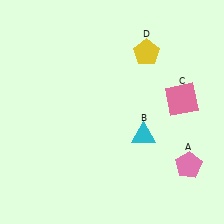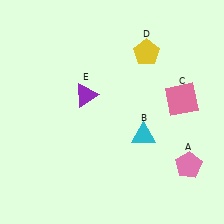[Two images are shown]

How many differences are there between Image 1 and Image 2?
There is 1 difference between the two images.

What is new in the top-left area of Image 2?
A purple triangle (E) was added in the top-left area of Image 2.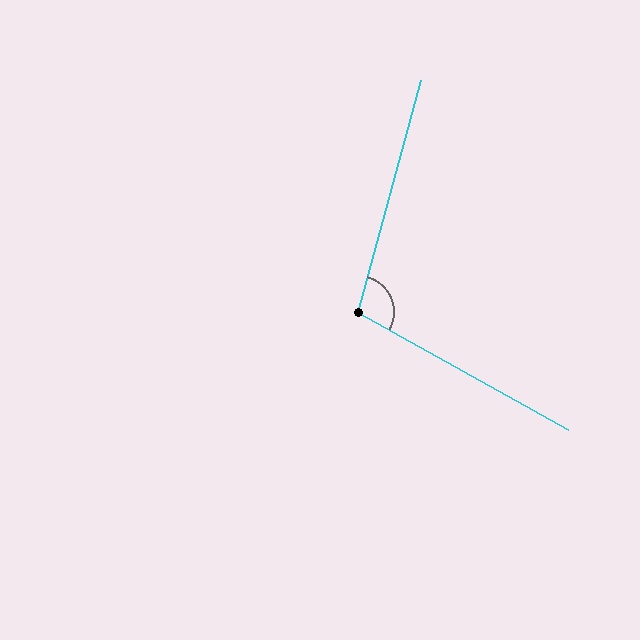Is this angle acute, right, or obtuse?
It is obtuse.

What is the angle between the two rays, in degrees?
Approximately 104 degrees.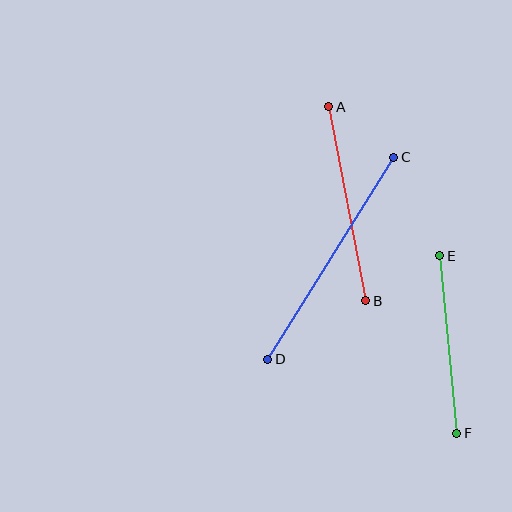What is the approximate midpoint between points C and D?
The midpoint is at approximately (331, 258) pixels.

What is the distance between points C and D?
The distance is approximately 238 pixels.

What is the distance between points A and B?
The distance is approximately 197 pixels.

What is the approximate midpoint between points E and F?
The midpoint is at approximately (448, 345) pixels.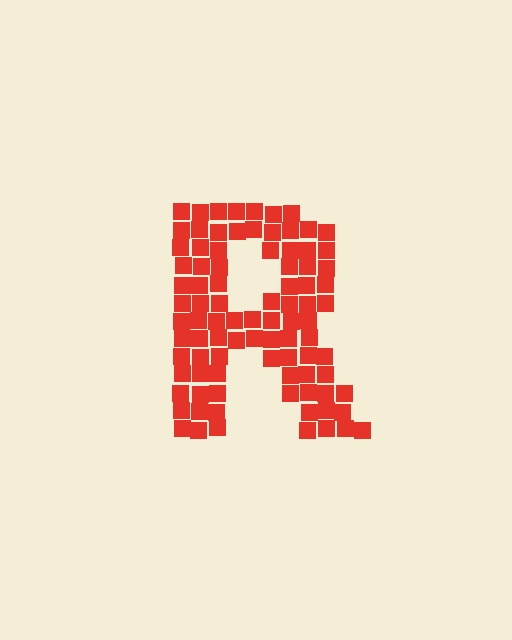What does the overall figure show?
The overall figure shows the letter R.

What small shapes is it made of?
It is made of small squares.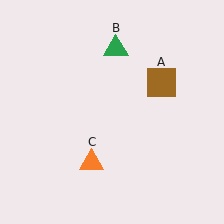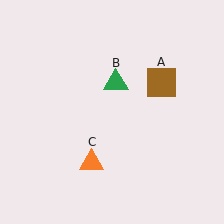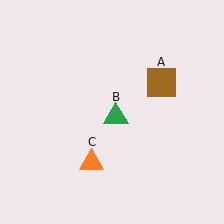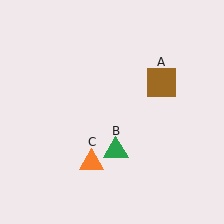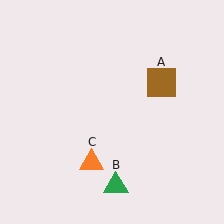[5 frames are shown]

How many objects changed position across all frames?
1 object changed position: green triangle (object B).